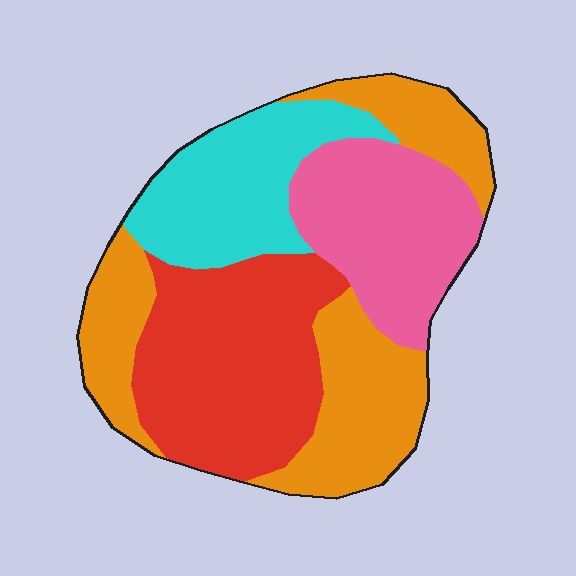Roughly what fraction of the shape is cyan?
Cyan covers roughly 20% of the shape.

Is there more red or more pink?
Red.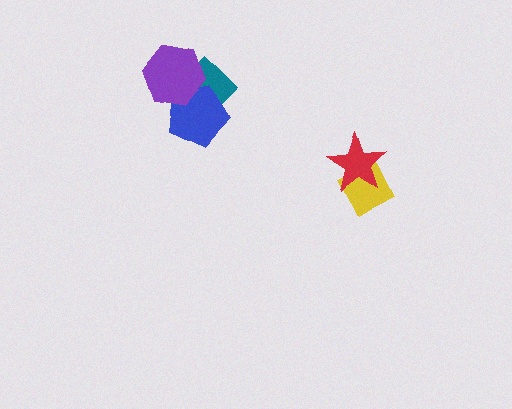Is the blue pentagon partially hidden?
Yes, it is partially covered by another shape.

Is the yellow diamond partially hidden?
Yes, it is partially covered by another shape.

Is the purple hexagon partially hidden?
No, no other shape covers it.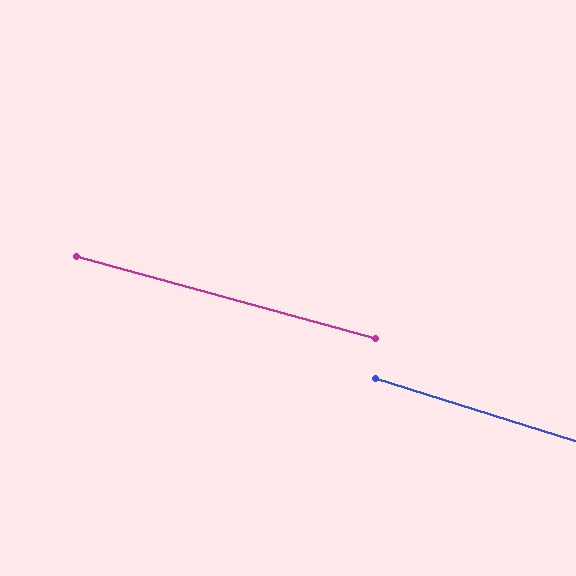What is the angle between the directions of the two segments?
Approximately 2 degrees.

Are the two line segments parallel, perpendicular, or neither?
Parallel — their directions differ by only 1.9°.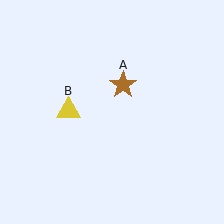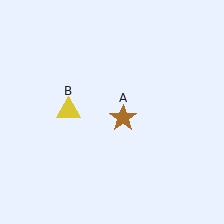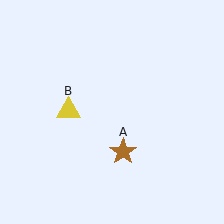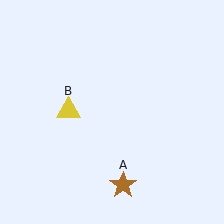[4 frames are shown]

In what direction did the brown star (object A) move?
The brown star (object A) moved down.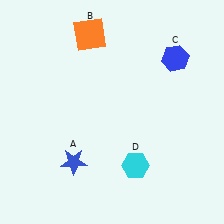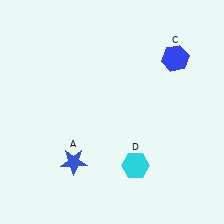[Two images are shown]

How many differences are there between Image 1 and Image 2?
There is 1 difference between the two images.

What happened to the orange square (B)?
The orange square (B) was removed in Image 2. It was in the top-left area of Image 1.